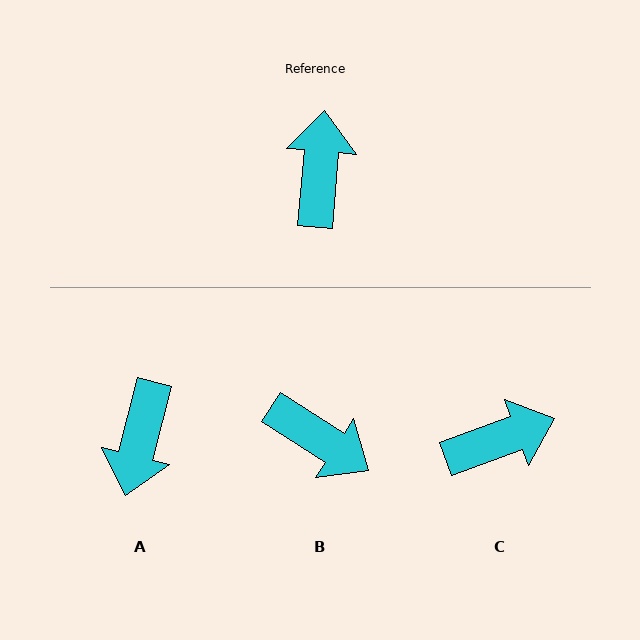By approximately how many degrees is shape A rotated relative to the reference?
Approximately 170 degrees counter-clockwise.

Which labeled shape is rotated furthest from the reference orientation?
A, about 170 degrees away.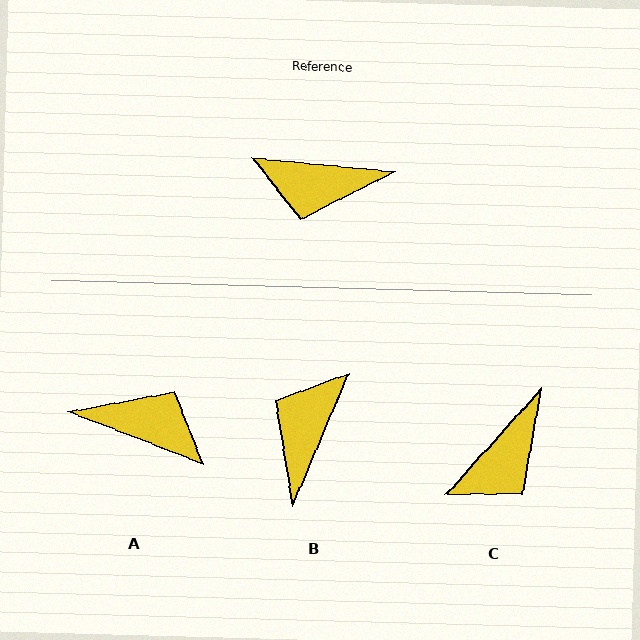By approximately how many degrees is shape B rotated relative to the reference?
Approximately 108 degrees clockwise.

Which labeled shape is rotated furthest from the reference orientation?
A, about 164 degrees away.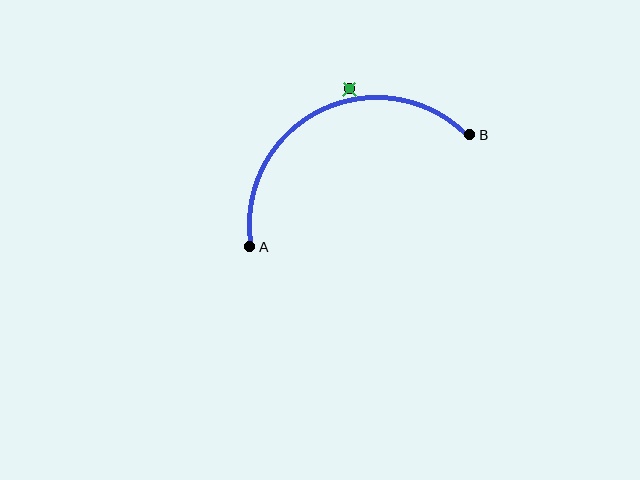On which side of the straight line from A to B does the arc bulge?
The arc bulges above the straight line connecting A and B.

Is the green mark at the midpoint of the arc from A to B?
No — the green mark does not lie on the arc at all. It sits slightly outside the curve.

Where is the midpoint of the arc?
The arc midpoint is the point on the curve farthest from the straight line joining A and B. It sits above that line.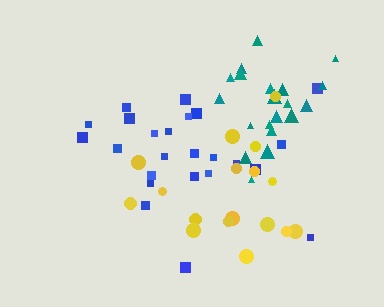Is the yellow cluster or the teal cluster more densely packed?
Teal.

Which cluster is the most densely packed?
Teal.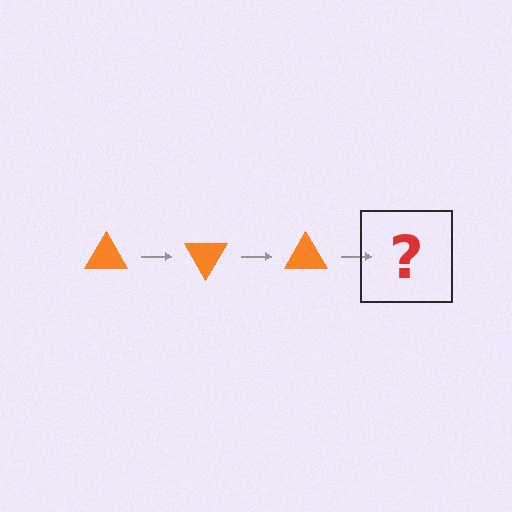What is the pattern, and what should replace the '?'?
The pattern is that the triangle rotates 60 degrees each step. The '?' should be an orange triangle rotated 180 degrees.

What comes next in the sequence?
The next element should be an orange triangle rotated 180 degrees.